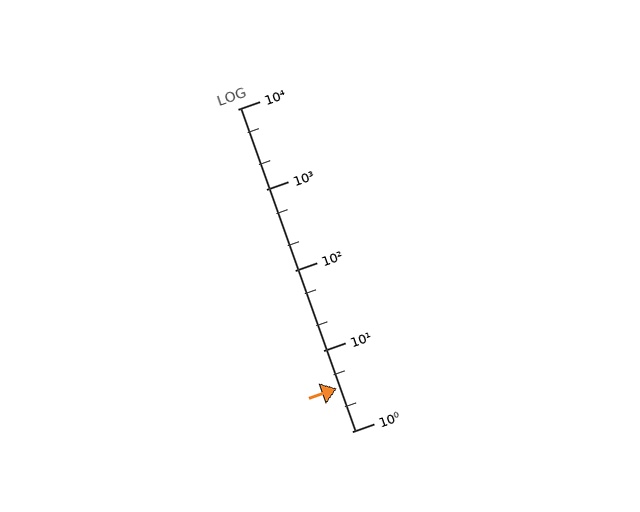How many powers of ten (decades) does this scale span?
The scale spans 4 decades, from 1 to 10000.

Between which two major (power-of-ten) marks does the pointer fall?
The pointer is between 1 and 10.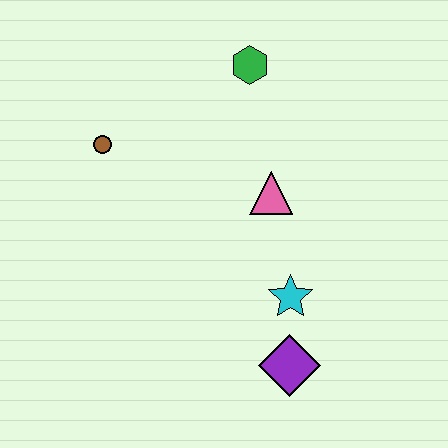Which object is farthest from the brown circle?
The purple diamond is farthest from the brown circle.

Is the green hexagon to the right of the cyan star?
No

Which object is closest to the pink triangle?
The cyan star is closest to the pink triangle.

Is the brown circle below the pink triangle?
No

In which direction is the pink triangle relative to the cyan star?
The pink triangle is above the cyan star.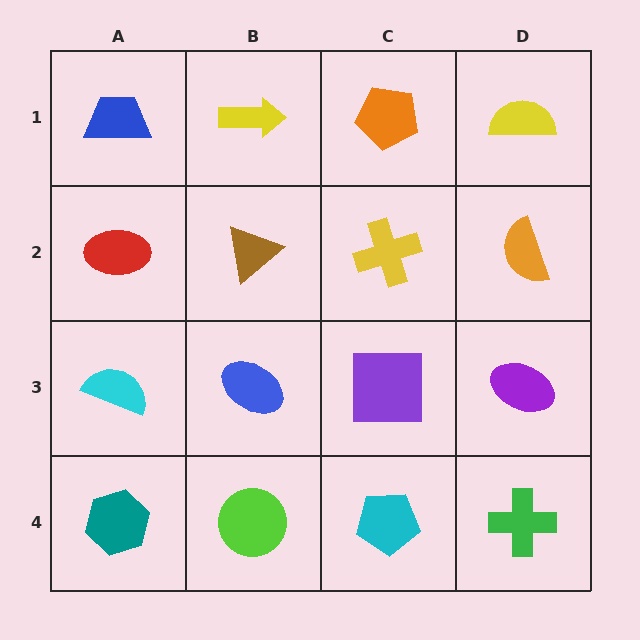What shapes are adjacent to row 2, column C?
An orange pentagon (row 1, column C), a purple square (row 3, column C), a brown triangle (row 2, column B), an orange semicircle (row 2, column D).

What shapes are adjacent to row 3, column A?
A red ellipse (row 2, column A), a teal hexagon (row 4, column A), a blue ellipse (row 3, column B).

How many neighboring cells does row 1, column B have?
3.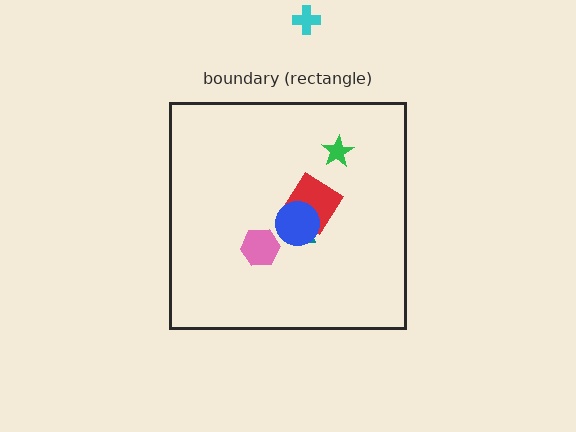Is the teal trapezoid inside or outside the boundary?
Inside.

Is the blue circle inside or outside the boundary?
Inside.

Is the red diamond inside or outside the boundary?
Inside.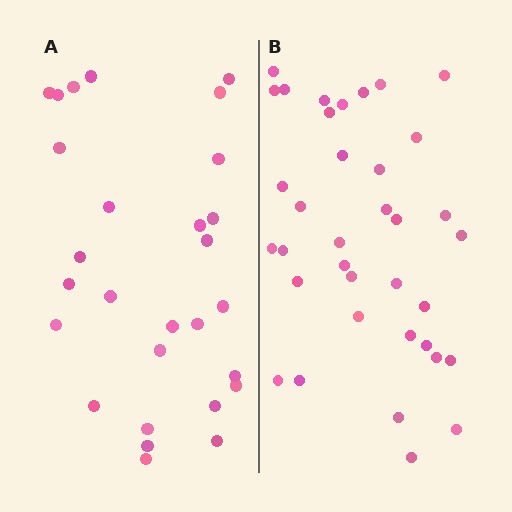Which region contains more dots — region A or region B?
Region B (the right region) has more dots.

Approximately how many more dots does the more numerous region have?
Region B has roughly 8 or so more dots than region A.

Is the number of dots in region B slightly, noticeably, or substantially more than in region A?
Region B has noticeably more, but not dramatically so. The ratio is roughly 1.3 to 1.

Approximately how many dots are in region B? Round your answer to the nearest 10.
About 40 dots. (The exact count is 36, which rounds to 40.)